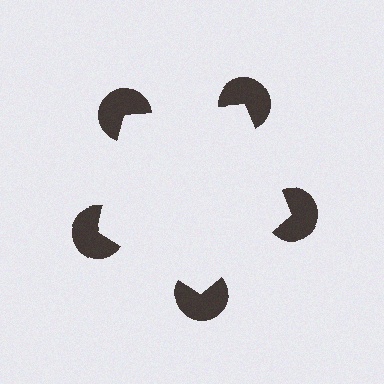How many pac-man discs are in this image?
There are 5 — one at each vertex of the illusory pentagon.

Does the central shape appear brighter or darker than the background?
It typically appears slightly brighter than the background, even though no actual brightness change is drawn.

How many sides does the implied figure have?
5 sides.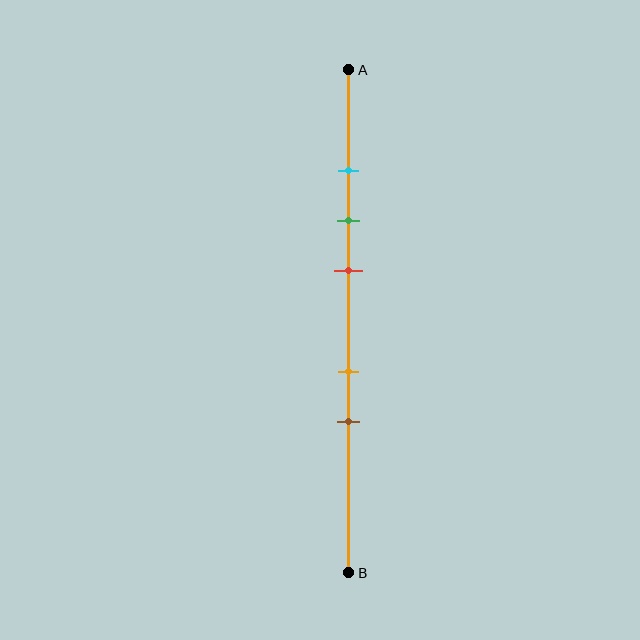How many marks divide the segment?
There are 5 marks dividing the segment.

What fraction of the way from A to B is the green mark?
The green mark is approximately 30% (0.3) of the way from A to B.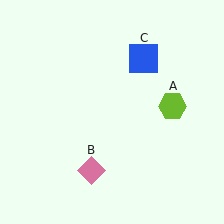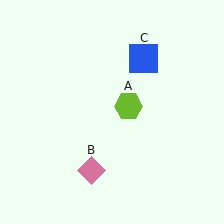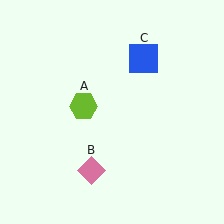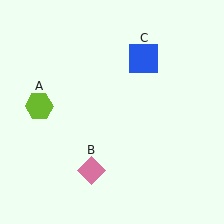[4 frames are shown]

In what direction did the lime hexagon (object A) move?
The lime hexagon (object A) moved left.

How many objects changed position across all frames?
1 object changed position: lime hexagon (object A).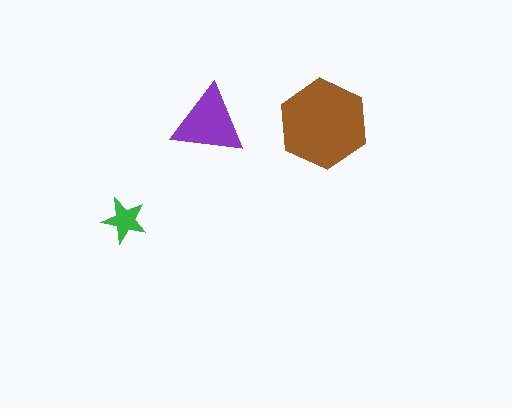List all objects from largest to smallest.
The brown hexagon, the purple triangle, the green star.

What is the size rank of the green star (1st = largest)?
3rd.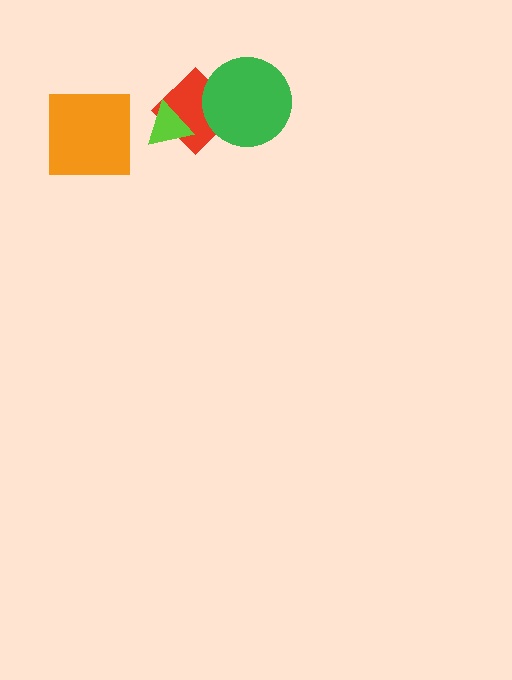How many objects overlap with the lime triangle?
1 object overlaps with the lime triangle.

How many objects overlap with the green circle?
1 object overlaps with the green circle.